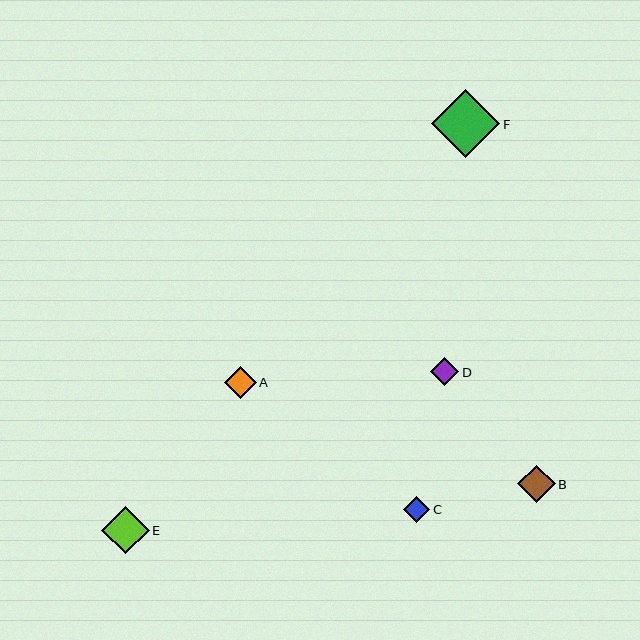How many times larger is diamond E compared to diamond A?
Diamond E is approximately 1.5 times the size of diamond A.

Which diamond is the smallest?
Diamond C is the smallest with a size of approximately 27 pixels.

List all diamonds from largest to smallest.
From largest to smallest: F, E, B, A, D, C.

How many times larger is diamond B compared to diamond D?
Diamond B is approximately 1.3 times the size of diamond D.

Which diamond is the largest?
Diamond F is the largest with a size of approximately 68 pixels.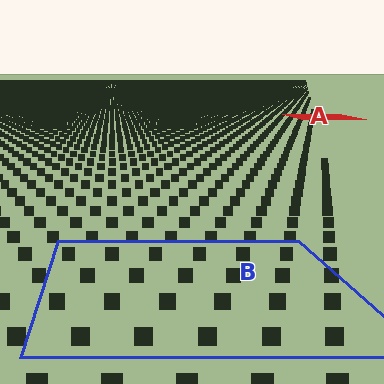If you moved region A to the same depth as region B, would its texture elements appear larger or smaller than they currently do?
They would appear larger. At a closer depth, the same texture elements are projected at a bigger on-screen size.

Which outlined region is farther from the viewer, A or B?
Region A is farther from the viewer — the texture elements inside it appear smaller and more densely packed.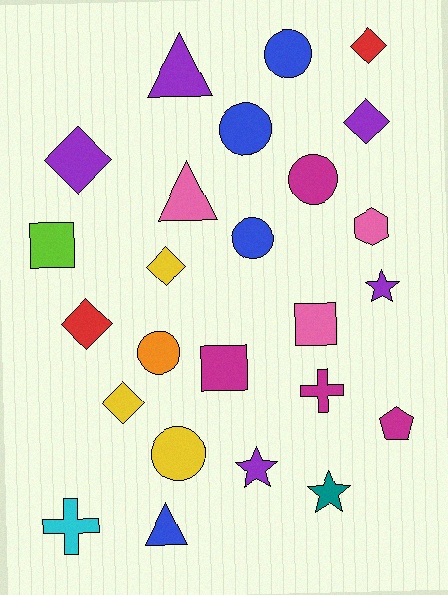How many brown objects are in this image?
There are no brown objects.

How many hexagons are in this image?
There is 1 hexagon.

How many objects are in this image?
There are 25 objects.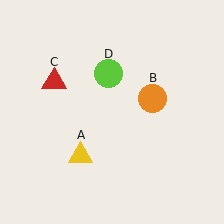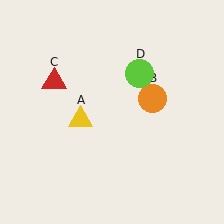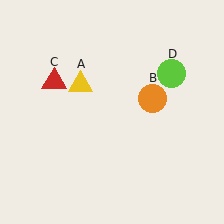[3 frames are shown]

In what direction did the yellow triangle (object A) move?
The yellow triangle (object A) moved up.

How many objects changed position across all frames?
2 objects changed position: yellow triangle (object A), lime circle (object D).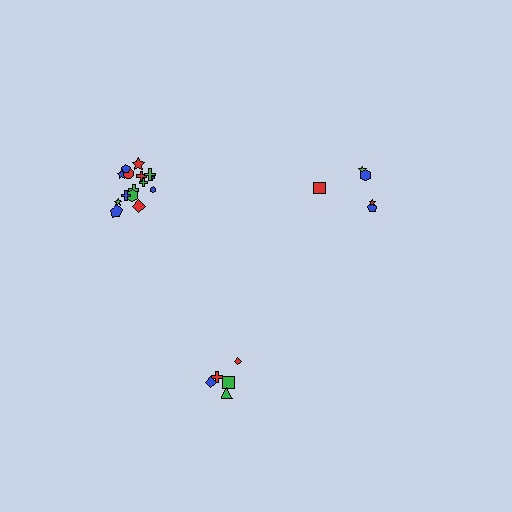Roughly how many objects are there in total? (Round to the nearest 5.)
Roughly 25 objects in total.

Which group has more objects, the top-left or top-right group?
The top-left group.